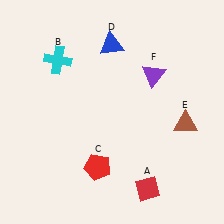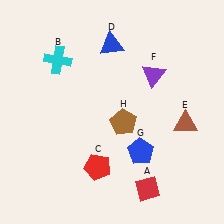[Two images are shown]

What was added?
A blue pentagon (G), a brown pentagon (H) were added in Image 2.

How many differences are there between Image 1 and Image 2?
There are 2 differences between the two images.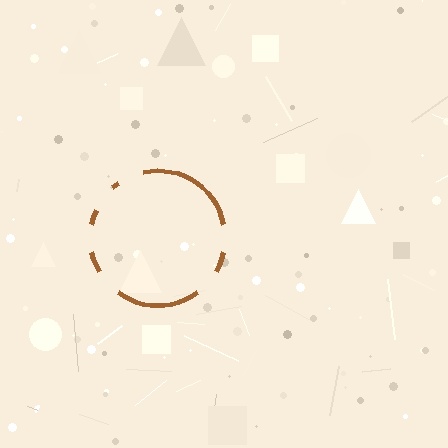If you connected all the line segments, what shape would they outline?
They would outline a circle.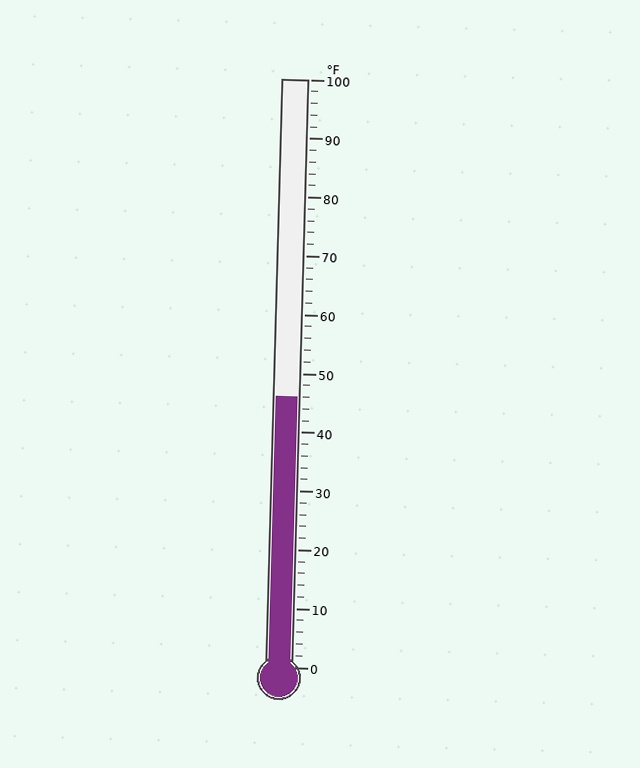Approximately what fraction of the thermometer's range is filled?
The thermometer is filled to approximately 45% of its range.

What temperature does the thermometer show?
The thermometer shows approximately 46°F.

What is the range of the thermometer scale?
The thermometer scale ranges from 0°F to 100°F.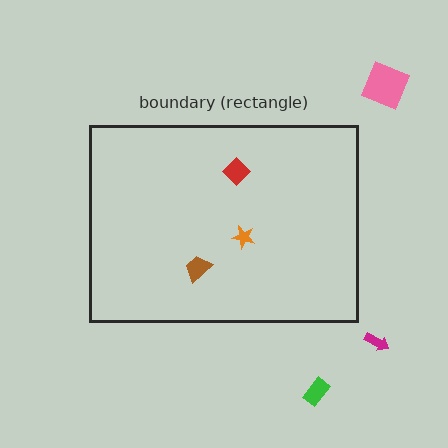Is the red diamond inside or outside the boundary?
Inside.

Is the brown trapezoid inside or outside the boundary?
Inside.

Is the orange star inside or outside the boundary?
Inside.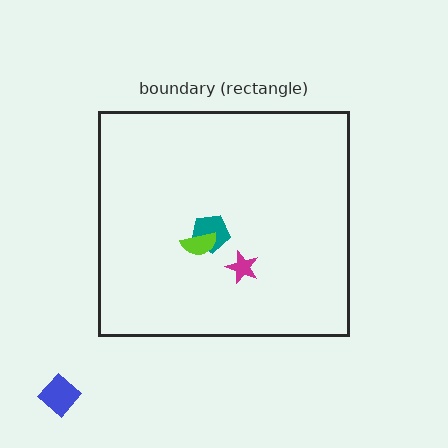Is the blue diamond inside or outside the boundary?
Outside.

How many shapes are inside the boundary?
3 inside, 1 outside.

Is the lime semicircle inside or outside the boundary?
Inside.